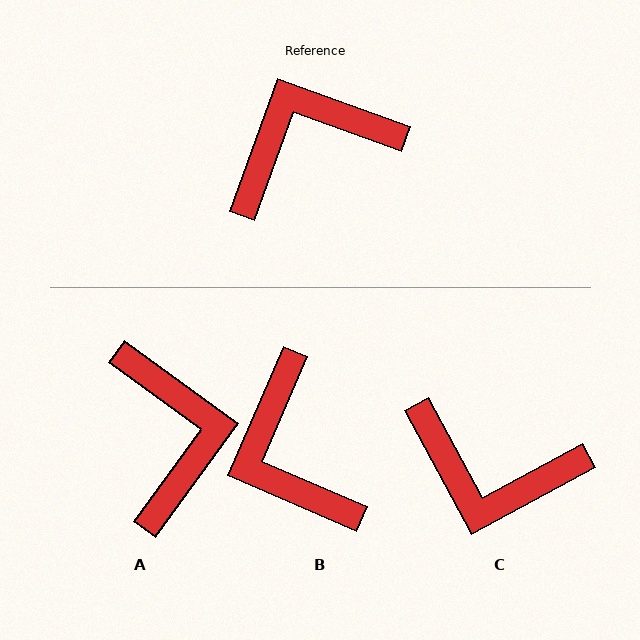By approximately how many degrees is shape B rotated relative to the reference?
Approximately 87 degrees counter-clockwise.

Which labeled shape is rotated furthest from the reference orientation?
C, about 138 degrees away.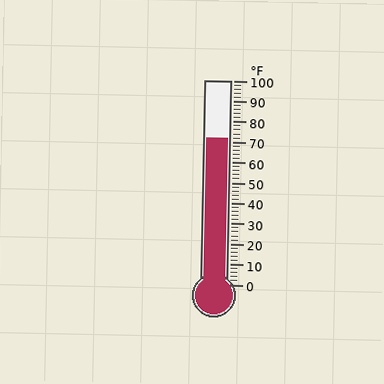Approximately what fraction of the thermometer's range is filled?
The thermometer is filled to approximately 70% of its range.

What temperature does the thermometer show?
The thermometer shows approximately 72°F.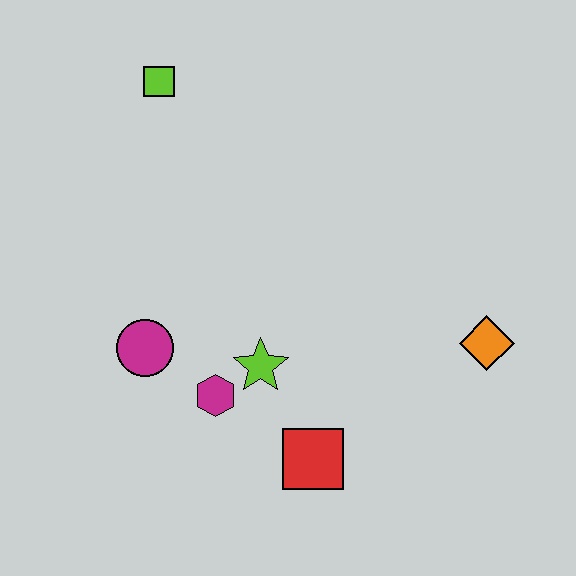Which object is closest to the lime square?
The magenta circle is closest to the lime square.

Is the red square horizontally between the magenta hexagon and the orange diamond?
Yes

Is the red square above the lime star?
No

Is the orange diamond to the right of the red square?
Yes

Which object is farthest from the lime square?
The orange diamond is farthest from the lime square.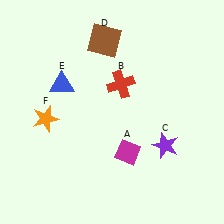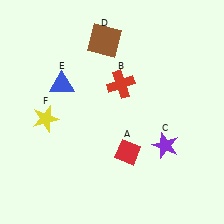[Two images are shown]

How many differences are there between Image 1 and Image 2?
There are 2 differences between the two images.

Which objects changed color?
A changed from magenta to red. F changed from orange to yellow.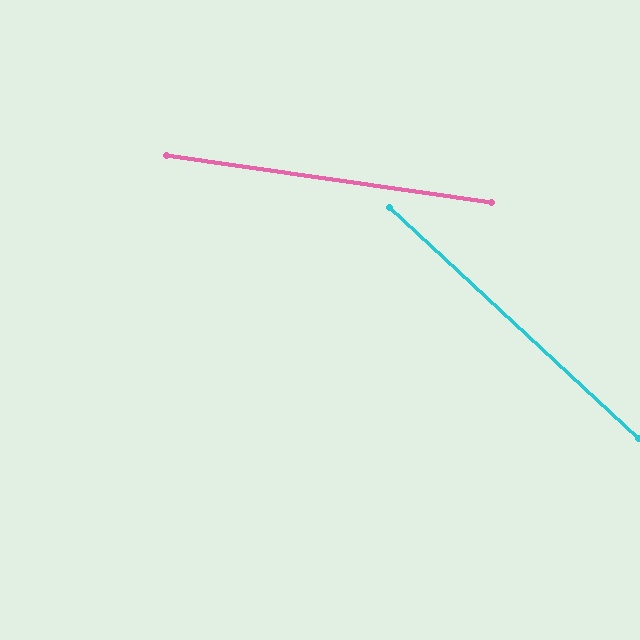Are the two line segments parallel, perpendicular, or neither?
Neither parallel nor perpendicular — they differ by about 35°.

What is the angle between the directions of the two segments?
Approximately 35 degrees.